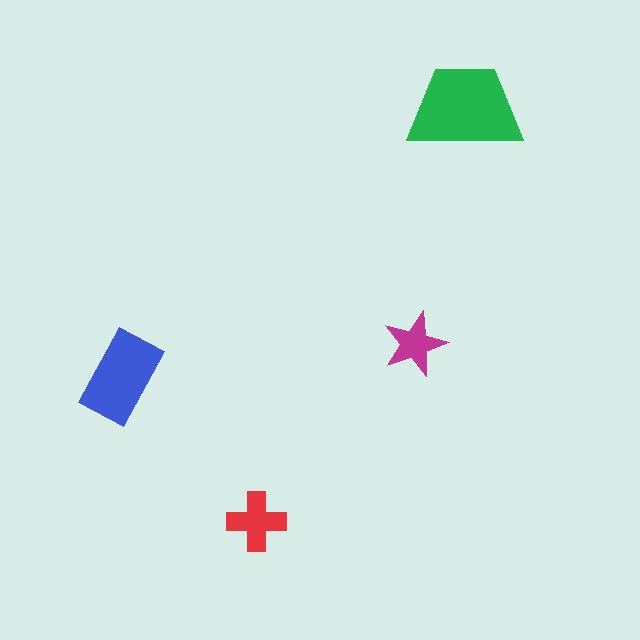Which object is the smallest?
The magenta star.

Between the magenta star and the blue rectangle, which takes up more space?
The blue rectangle.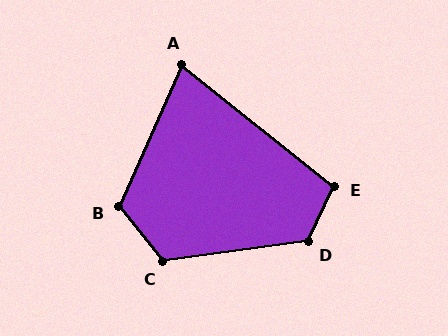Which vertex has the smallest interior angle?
A, at approximately 75 degrees.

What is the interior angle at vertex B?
Approximately 118 degrees (obtuse).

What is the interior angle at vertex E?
Approximately 103 degrees (obtuse).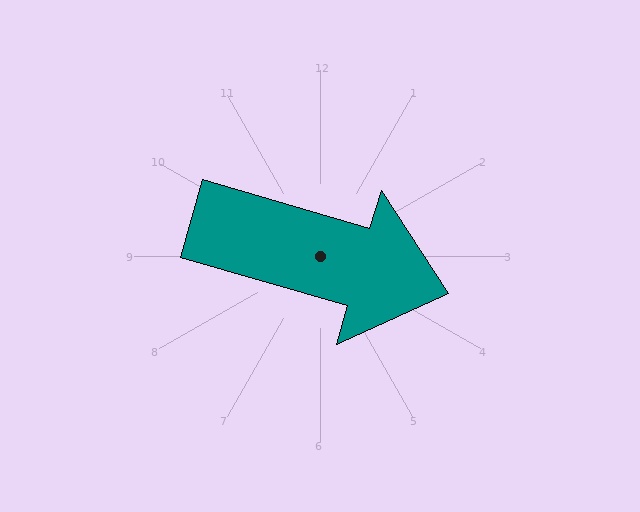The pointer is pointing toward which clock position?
Roughly 4 o'clock.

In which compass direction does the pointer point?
East.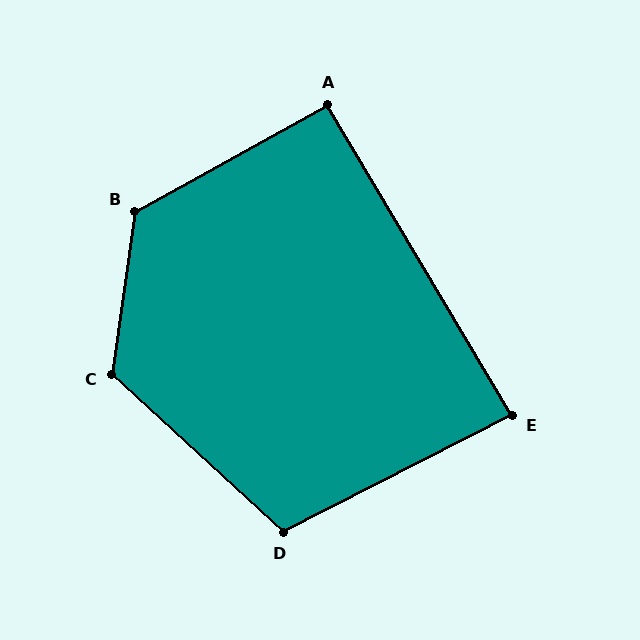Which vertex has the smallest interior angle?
E, at approximately 86 degrees.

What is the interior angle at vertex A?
Approximately 92 degrees (approximately right).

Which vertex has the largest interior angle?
B, at approximately 127 degrees.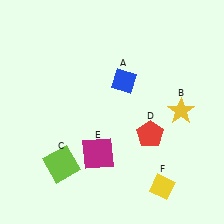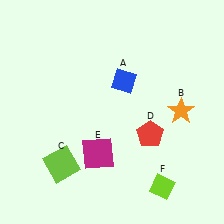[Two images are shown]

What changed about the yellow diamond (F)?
In Image 1, F is yellow. In Image 2, it changed to lime.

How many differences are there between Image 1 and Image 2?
There are 2 differences between the two images.